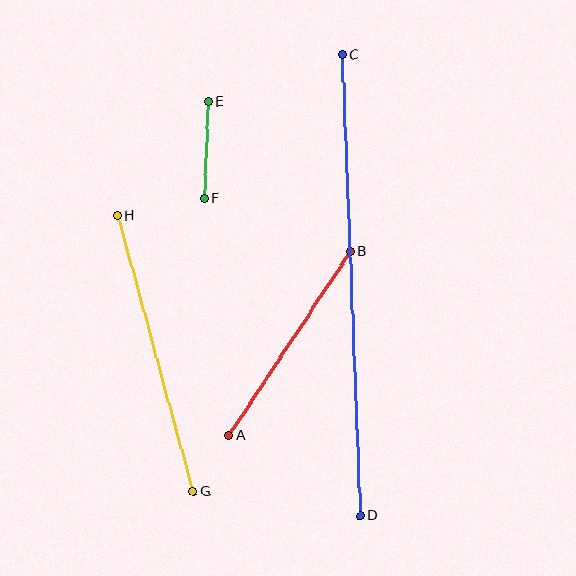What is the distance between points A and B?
The distance is approximately 221 pixels.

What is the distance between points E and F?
The distance is approximately 96 pixels.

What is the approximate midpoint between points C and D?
The midpoint is at approximately (351, 285) pixels.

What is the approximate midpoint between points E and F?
The midpoint is at approximately (206, 150) pixels.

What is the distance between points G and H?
The distance is approximately 286 pixels.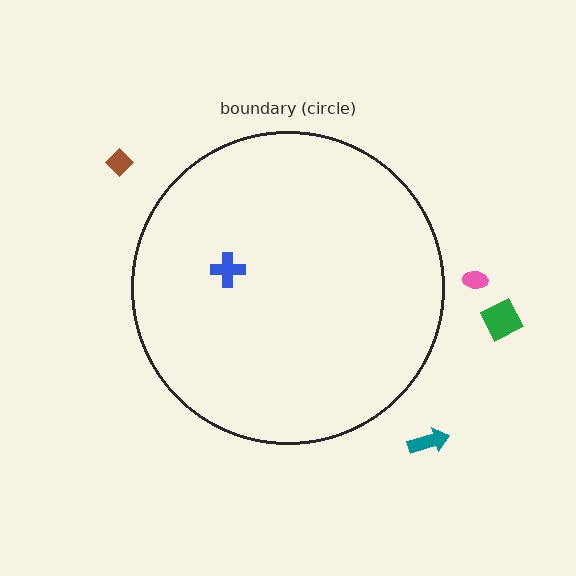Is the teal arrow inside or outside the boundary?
Outside.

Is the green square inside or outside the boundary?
Outside.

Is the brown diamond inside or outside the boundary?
Outside.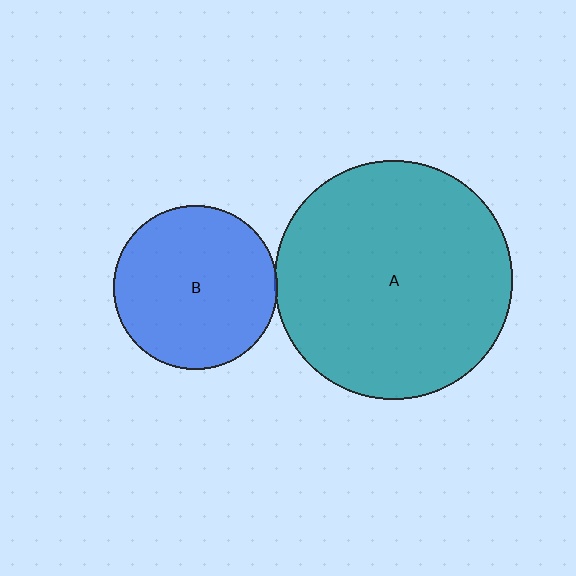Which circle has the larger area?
Circle A (teal).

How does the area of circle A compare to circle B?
Approximately 2.1 times.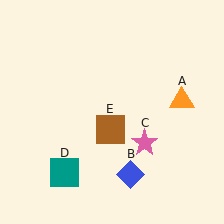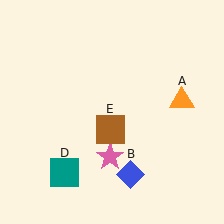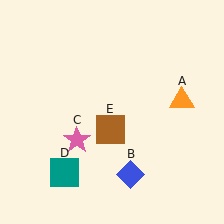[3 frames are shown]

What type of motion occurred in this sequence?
The pink star (object C) rotated clockwise around the center of the scene.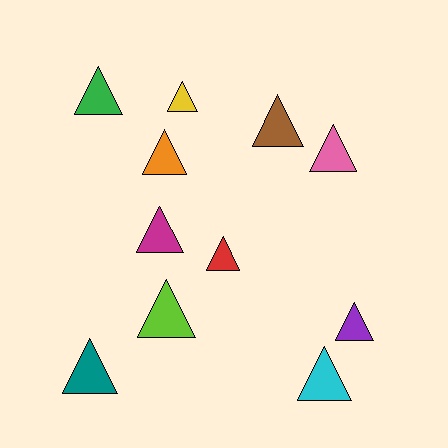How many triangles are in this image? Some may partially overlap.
There are 11 triangles.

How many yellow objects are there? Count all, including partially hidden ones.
There is 1 yellow object.